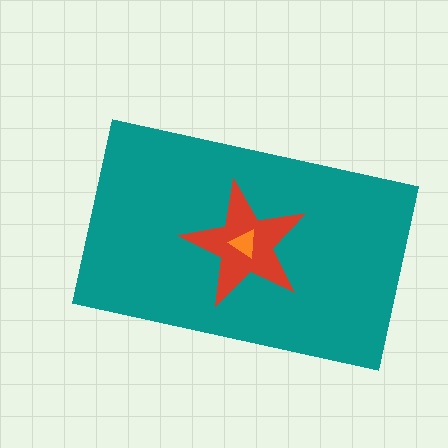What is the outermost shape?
The teal rectangle.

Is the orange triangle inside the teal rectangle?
Yes.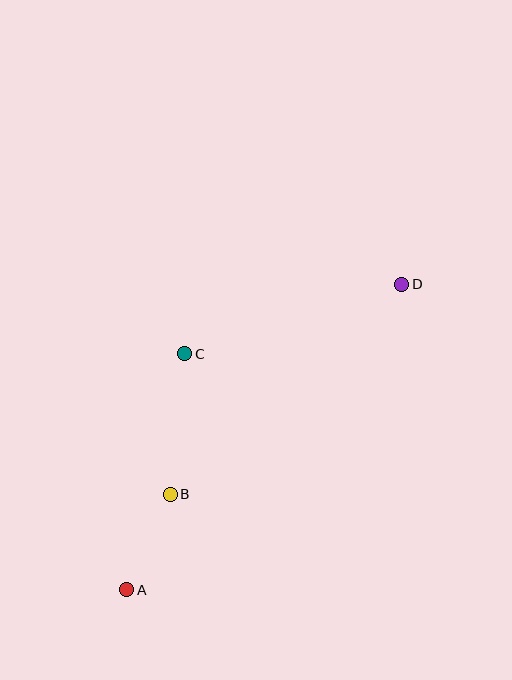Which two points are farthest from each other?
Points A and D are farthest from each other.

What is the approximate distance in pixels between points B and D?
The distance between B and D is approximately 313 pixels.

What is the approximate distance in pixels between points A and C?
The distance between A and C is approximately 243 pixels.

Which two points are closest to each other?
Points A and B are closest to each other.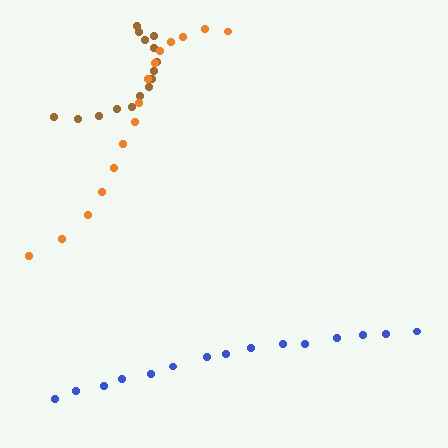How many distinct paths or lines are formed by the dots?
There are 3 distinct paths.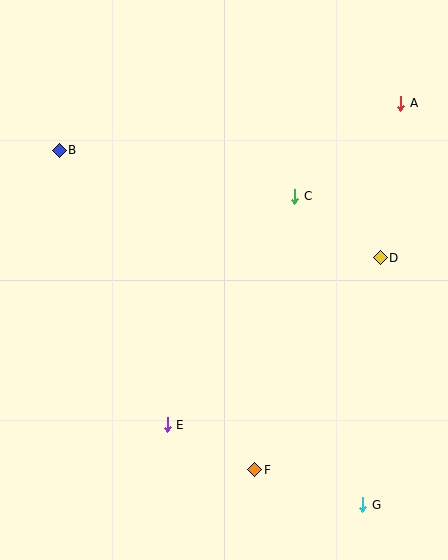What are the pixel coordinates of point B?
Point B is at (59, 150).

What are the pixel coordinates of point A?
Point A is at (401, 103).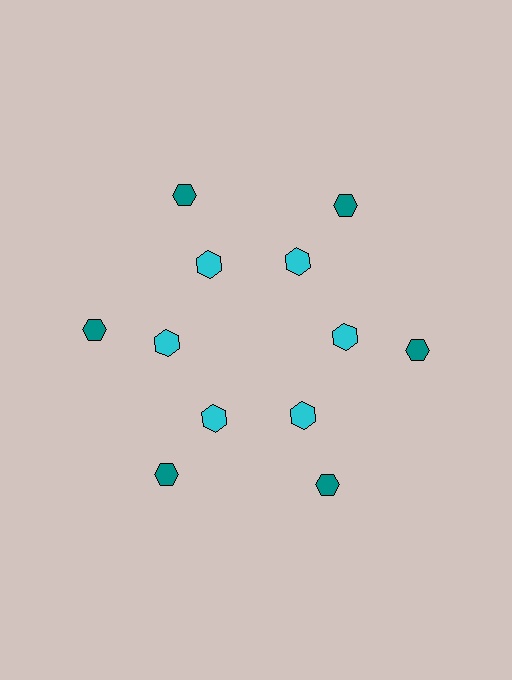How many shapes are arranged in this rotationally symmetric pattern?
There are 12 shapes, arranged in 6 groups of 2.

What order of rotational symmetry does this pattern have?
This pattern has 6-fold rotational symmetry.